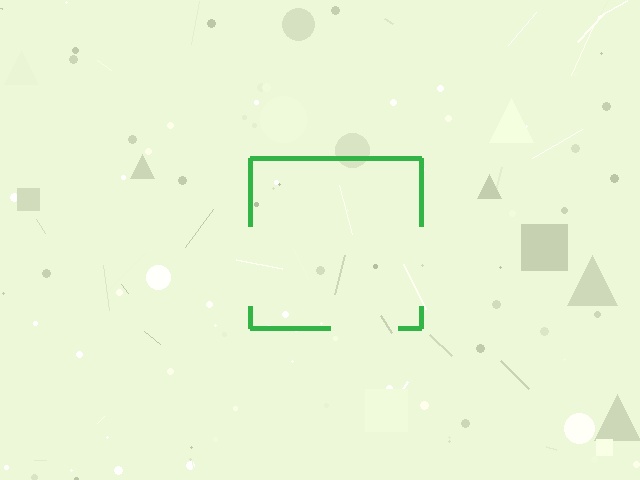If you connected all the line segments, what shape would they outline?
They would outline a square.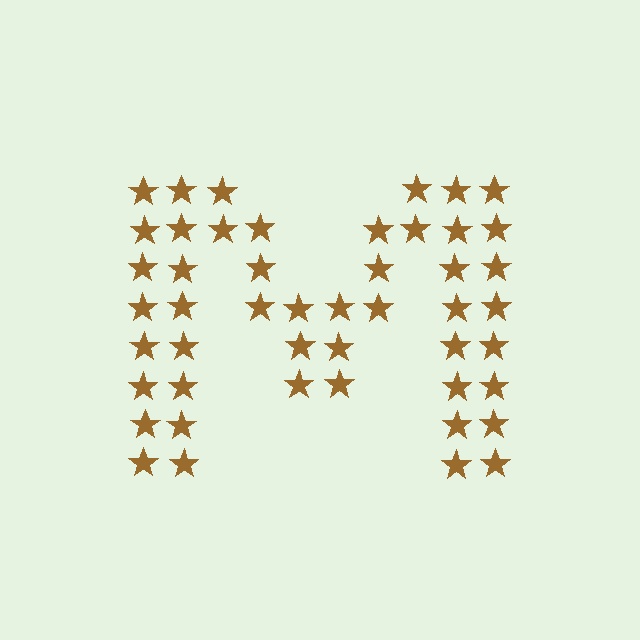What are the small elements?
The small elements are stars.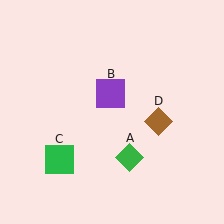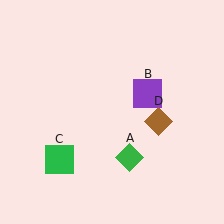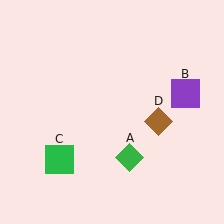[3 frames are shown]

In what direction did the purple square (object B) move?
The purple square (object B) moved right.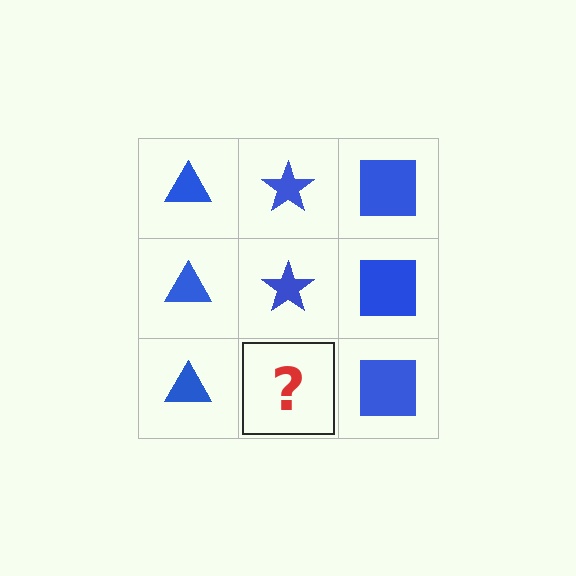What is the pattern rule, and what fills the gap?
The rule is that each column has a consistent shape. The gap should be filled with a blue star.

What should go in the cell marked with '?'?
The missing cell should contain a blue star.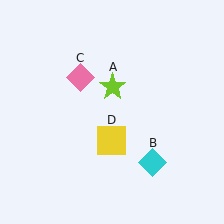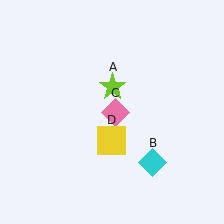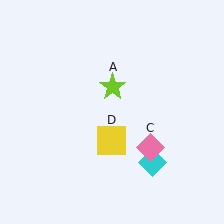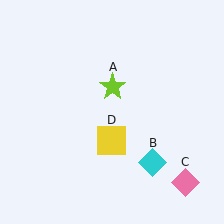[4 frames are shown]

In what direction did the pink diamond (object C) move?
The pink diamond (object C) moved down and to the right.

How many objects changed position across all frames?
1 object changed position: pink diamond (object C).